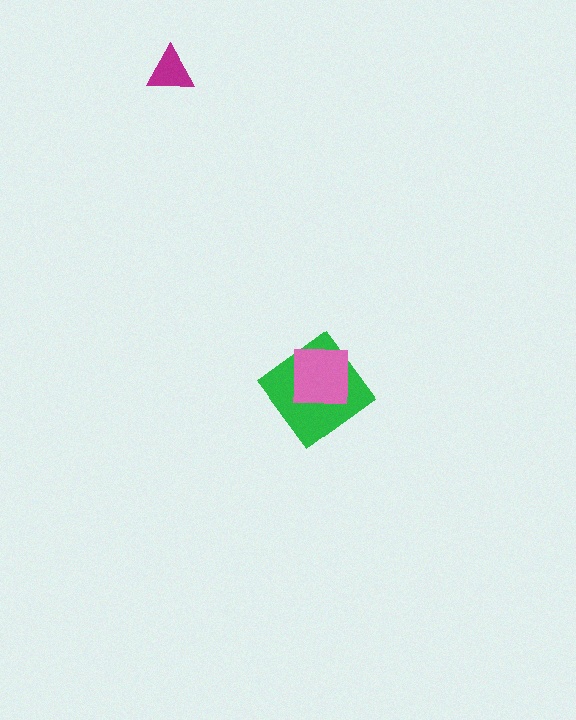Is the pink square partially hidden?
No, no other shape covers it.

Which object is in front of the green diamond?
The pink square is in front of the green diamond.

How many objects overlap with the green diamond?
1 object overlaps with the green diamond.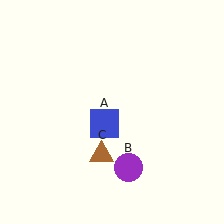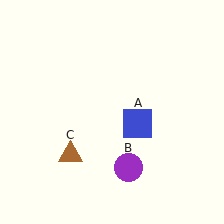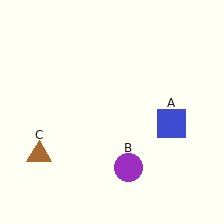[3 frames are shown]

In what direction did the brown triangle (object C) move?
The brown triangle (object C) moved left.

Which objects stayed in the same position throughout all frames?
Purple circle (object B) remained stationary.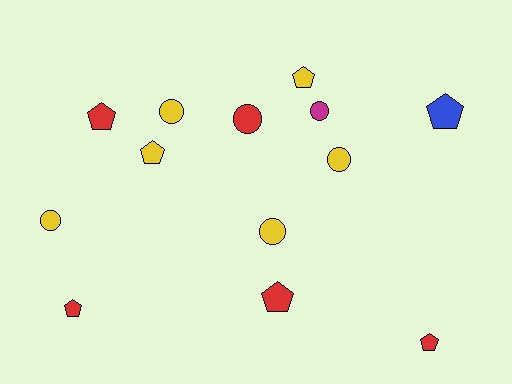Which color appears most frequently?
Yellow, with 6 objects.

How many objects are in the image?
There are 13 objects.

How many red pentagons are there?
There are 4 red pentagons.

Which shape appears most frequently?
Pentagon, with 7 objects.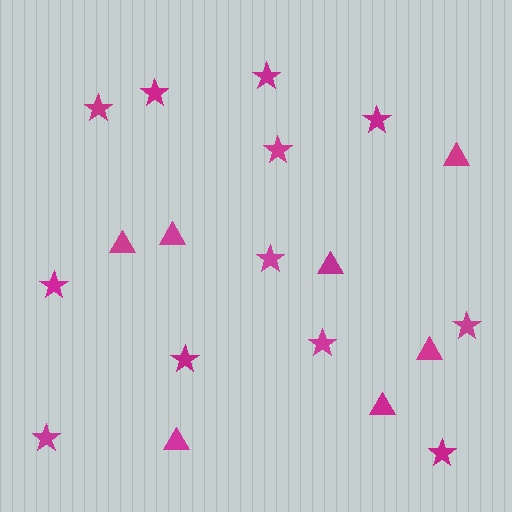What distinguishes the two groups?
There are 2 groups: one group of triangles (7) and one group of stars (12).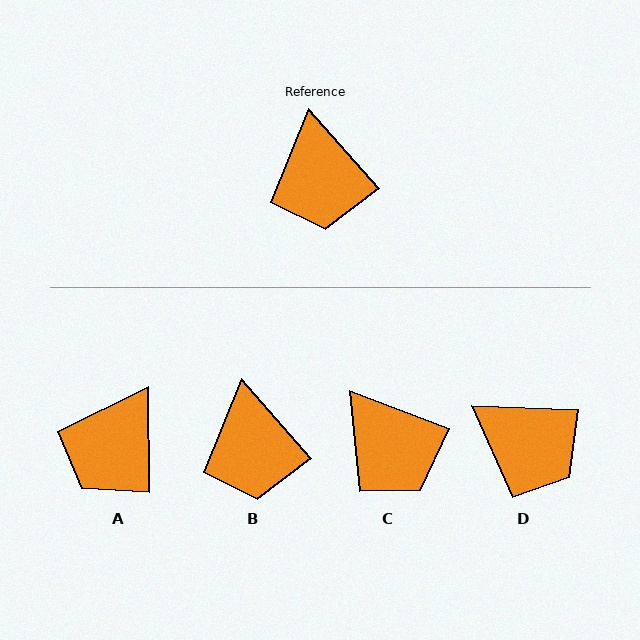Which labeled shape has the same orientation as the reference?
B.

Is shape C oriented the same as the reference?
No, it is off by about 28 degrees.